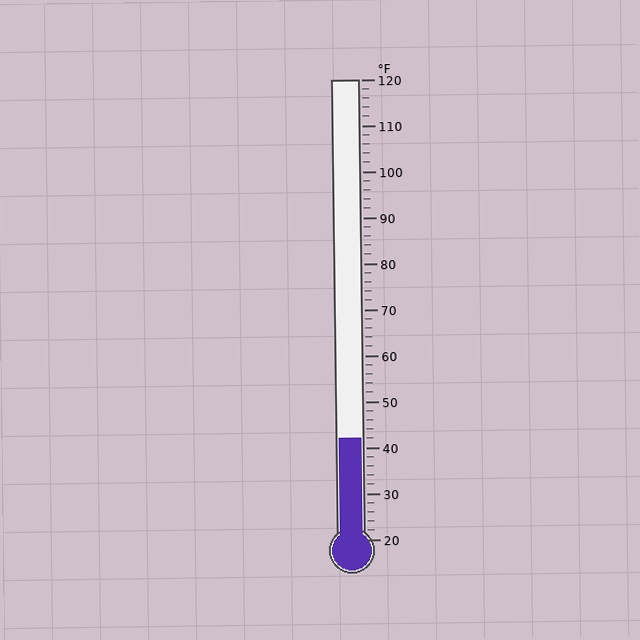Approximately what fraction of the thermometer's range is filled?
The thermometer is filled to approximately 20% of its range.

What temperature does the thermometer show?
The thermometer shows approximately 42°F.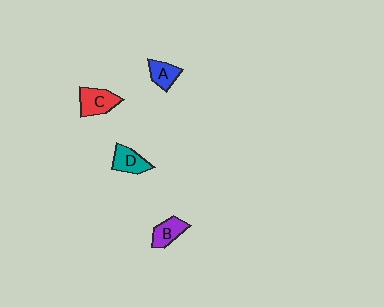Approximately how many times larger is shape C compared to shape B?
Approximately 1.3 times.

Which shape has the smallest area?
Shape A (blue).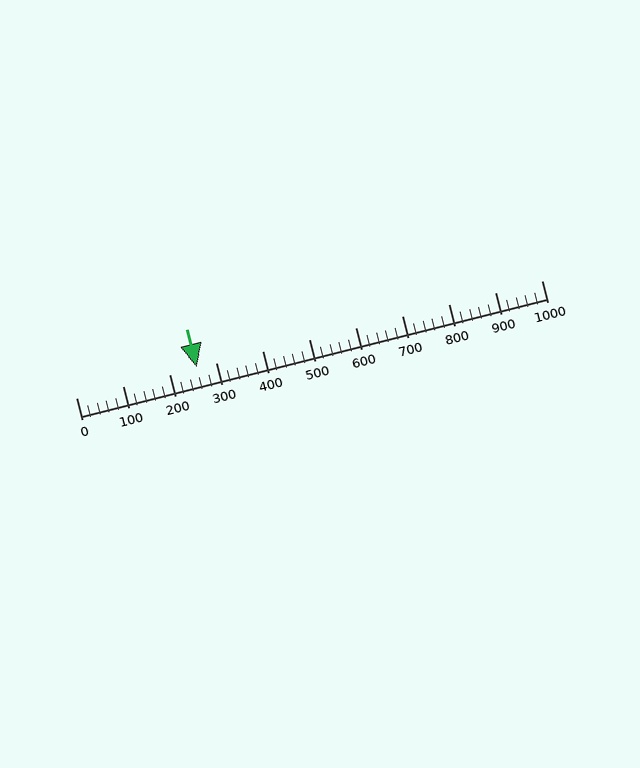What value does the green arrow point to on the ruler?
The green arrow points to approximately 260.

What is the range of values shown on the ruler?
The ruler shows values from 0 to 1000.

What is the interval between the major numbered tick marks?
The major tick marks are spaced 100 units apart.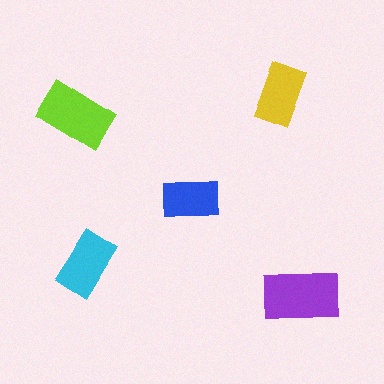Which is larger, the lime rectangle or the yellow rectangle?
The lime one.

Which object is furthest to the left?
The lime rectangle is leftmost.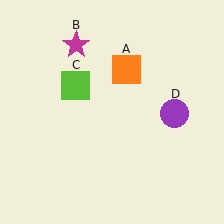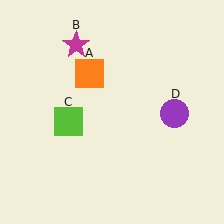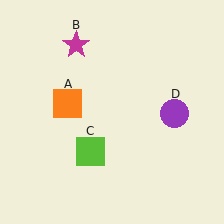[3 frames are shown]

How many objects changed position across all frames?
2 objects changed position: orange square (object A), lime square (object C).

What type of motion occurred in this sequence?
The orange square (object A), lime square (object C) rotated counterclockwise around the center of the scene.